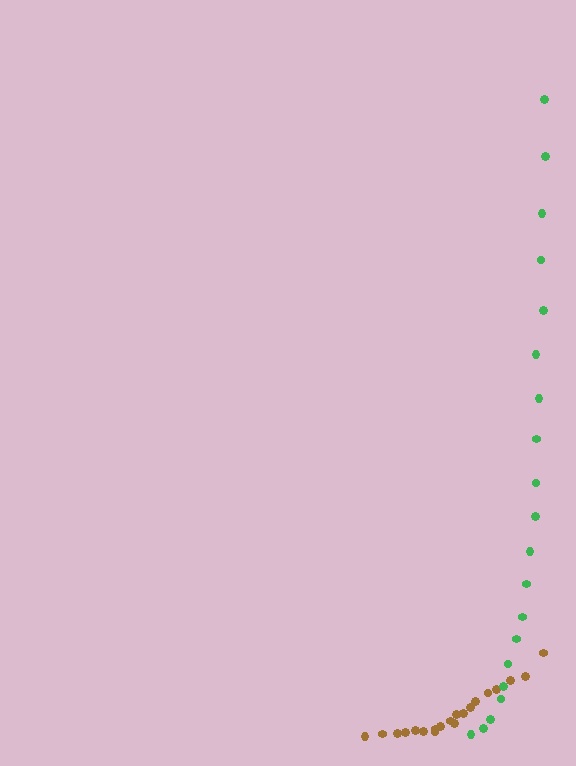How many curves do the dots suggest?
There are 2 distinct paths.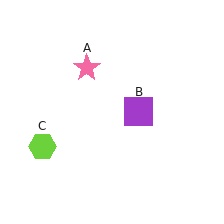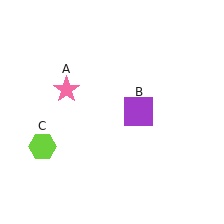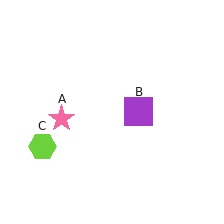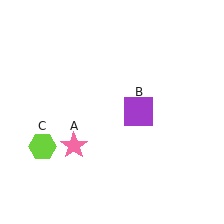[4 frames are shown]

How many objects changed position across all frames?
1 object changed position: pink star (object A).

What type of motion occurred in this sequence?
The pink star (object A) rotated counterclockwise around the center of the scene.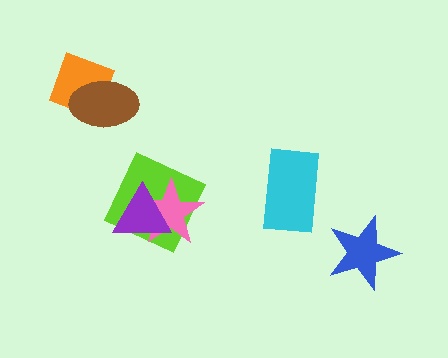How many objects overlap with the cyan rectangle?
0 objects overlap with the cyan rectangle.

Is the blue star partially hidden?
No, no other shape covers it.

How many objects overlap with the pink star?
2 objects overlap with the pink star.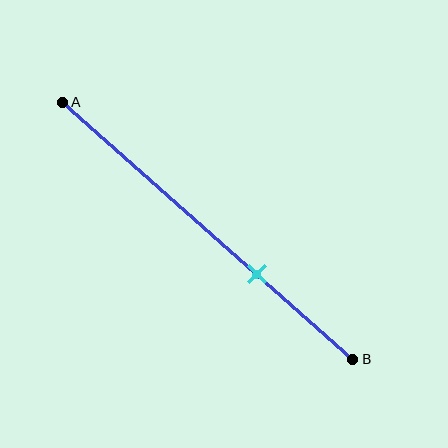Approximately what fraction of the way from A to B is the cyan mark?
The cyan mark is approximately 65% of the way from A to B.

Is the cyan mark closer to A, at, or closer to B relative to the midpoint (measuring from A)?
The cyan mark is closer to point B than the midpoint of segment AB.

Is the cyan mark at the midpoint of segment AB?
No, the mark is at about 65% from A, not at the 50% midpoint.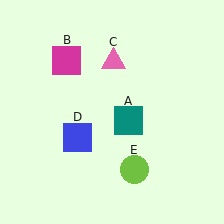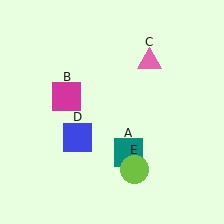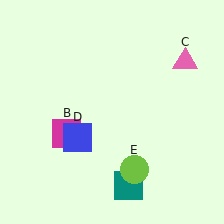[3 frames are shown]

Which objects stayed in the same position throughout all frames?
Blue square (object D) and lime circle (object E) remained stationary.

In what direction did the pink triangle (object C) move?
The pink triangle (object C) moved right.